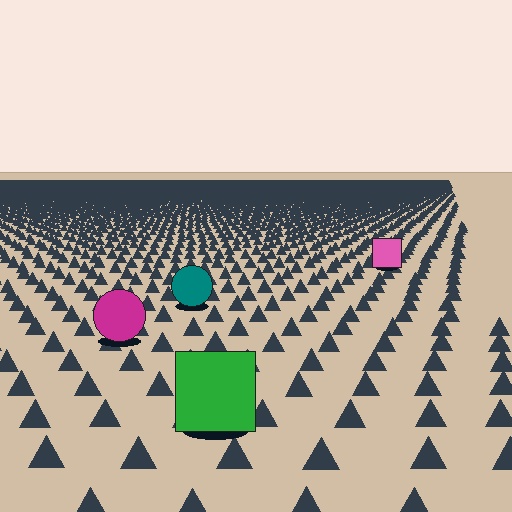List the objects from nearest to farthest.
From nearest to farthest: the green square, the magenta circle, the teal circle, the pink square.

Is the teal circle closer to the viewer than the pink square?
Yes. The teal circle is closer — you can tell from the texture gradient: the ground texture is coarser near it.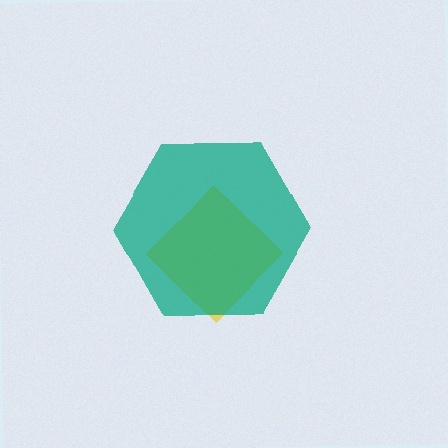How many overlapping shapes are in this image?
There are 2 overlapping shapes in the image.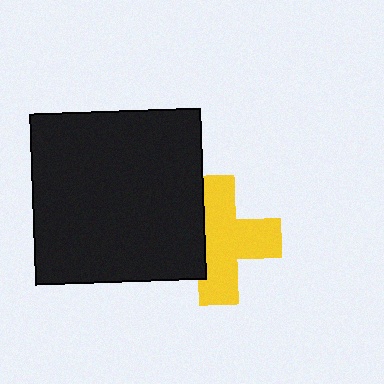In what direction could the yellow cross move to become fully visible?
The yellow cross could move right. That would shift it out from behind the black square entirely.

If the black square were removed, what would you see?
You would see the complete yellow cross.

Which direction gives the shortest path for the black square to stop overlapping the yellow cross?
Moving left gives the shortest separation.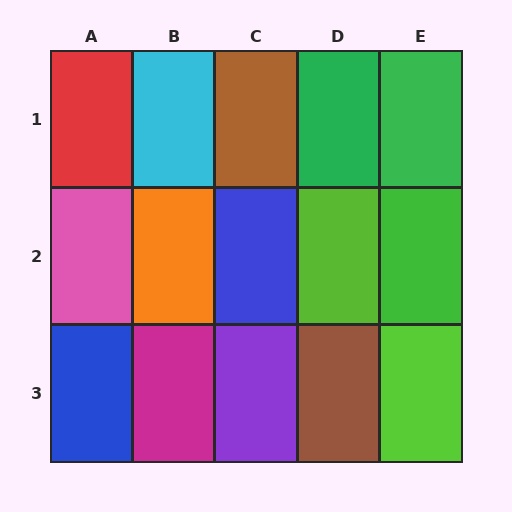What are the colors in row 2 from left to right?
Pink, orange, blue, lime, green.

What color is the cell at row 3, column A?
Blue.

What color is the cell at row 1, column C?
Brown.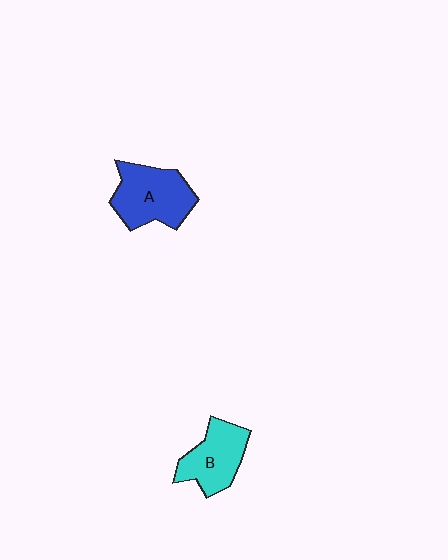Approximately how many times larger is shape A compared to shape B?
Approximately 1.2 times.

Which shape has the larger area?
Shape A (blue).